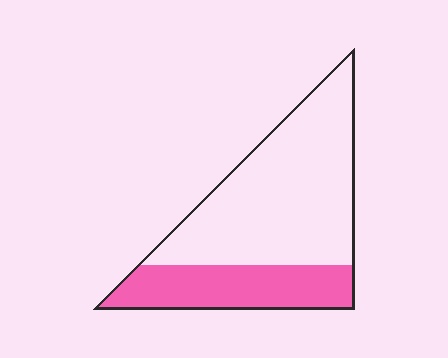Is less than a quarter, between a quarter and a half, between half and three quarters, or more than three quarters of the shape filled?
Between a quarter and a half.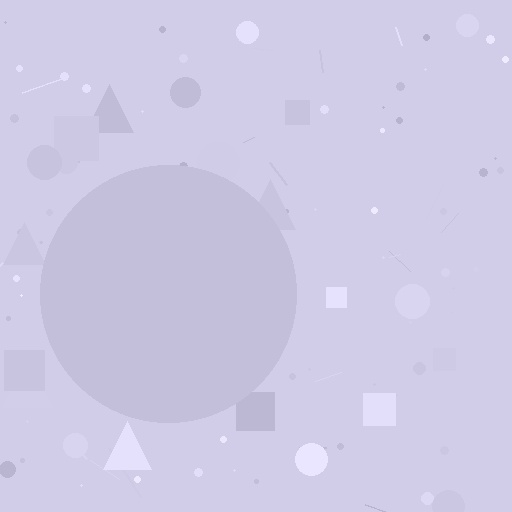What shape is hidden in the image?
A circle is hidden in the image.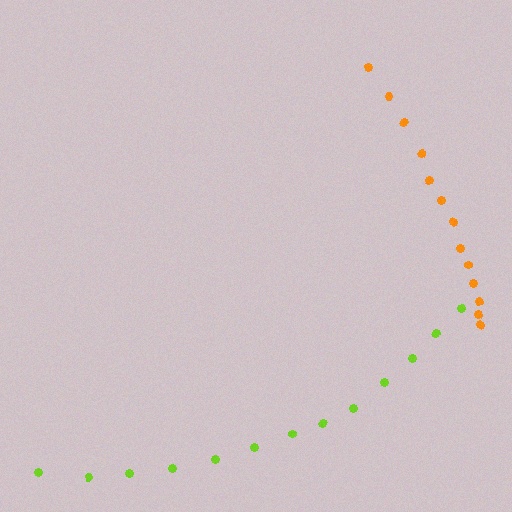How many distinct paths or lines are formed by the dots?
There are 2 distinct paths.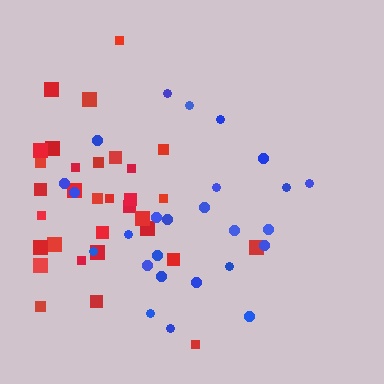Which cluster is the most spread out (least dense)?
Blue.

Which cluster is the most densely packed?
Red.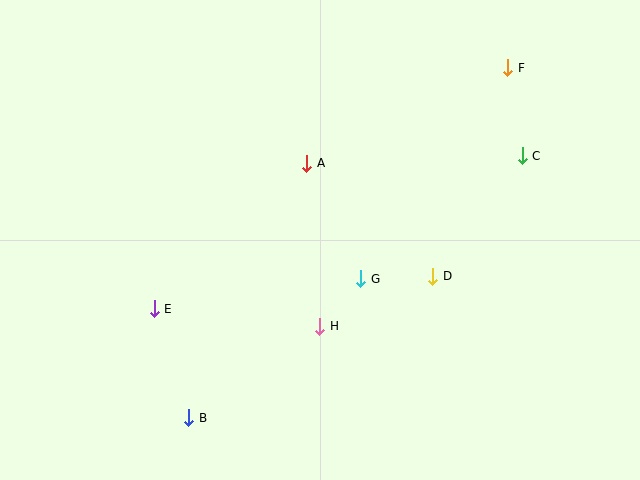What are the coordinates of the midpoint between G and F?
The midpoint between G and F is at (434, 173).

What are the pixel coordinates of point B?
Point B is at (189, 418).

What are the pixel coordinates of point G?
Point G is at (361, 279).